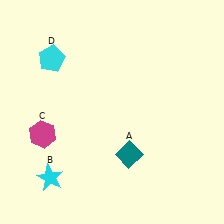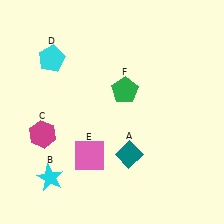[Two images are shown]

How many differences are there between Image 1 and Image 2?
There are 2 differences between the two images.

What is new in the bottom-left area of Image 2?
A pink square (E) was added in the bottom-left area of Image 2.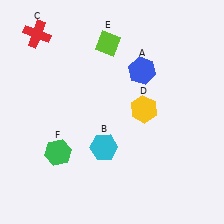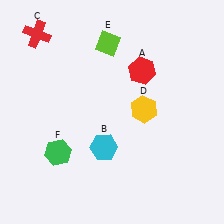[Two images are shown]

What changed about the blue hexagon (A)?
In Image 1, A is blue. In Image 2, it changed to red.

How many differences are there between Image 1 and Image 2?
There is 1 difference between the two images.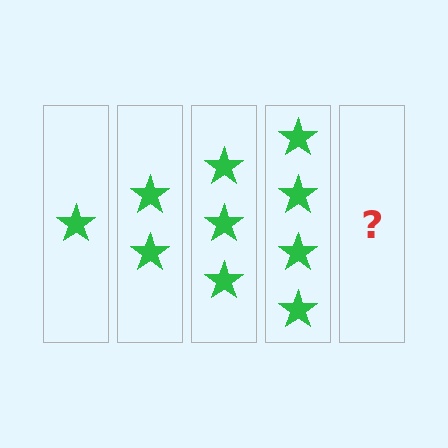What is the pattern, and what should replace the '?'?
The pattern is that each step adds one more star. The '?' should be 5 stars.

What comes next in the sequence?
The next element should be 5 stars.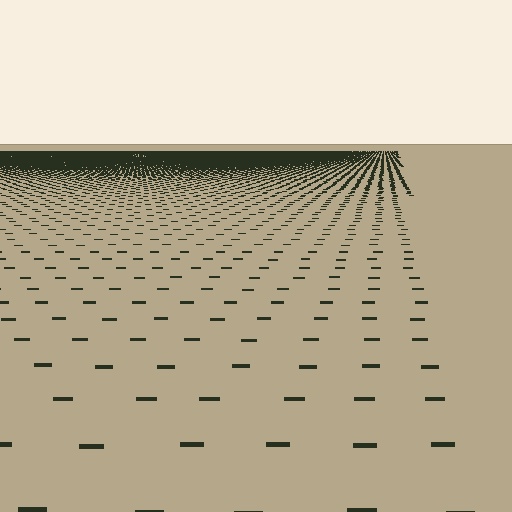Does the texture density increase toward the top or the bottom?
Density increases toward the top.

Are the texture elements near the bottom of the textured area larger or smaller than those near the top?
Larger. Near the bottom, elements are closer to the viewer and appear at a bigger on-screen size.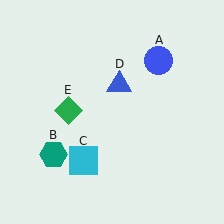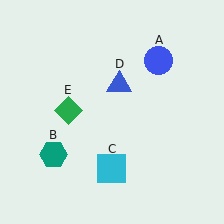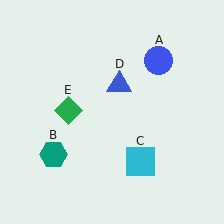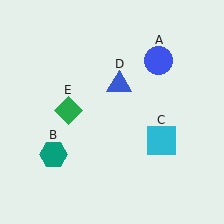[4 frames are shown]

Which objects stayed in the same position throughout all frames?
Blue circle (object A) and teal hexagon (object B) and blue triangle (object D) and green diamond (object E) remained stationary.